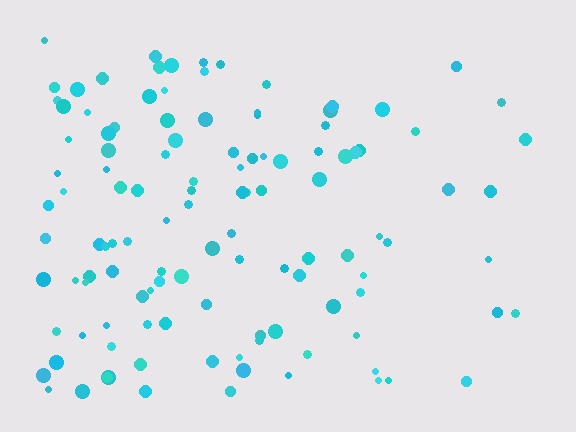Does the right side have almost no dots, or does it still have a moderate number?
Still a moderate number, just noticeably fewer than the left.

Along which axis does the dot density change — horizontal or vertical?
Horizontal.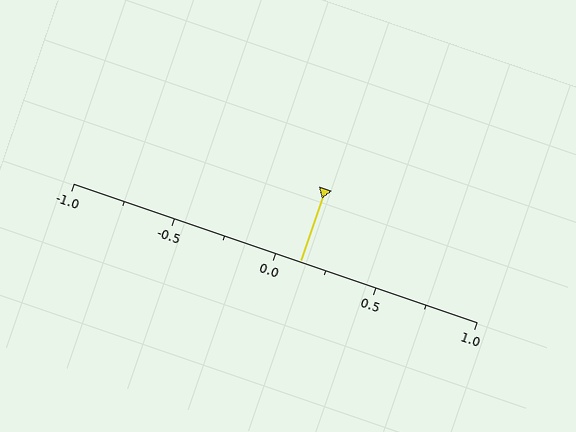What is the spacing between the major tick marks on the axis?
The major ticks are spaced 0.5 apart.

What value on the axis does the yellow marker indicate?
The marker indicates approximately 0.12.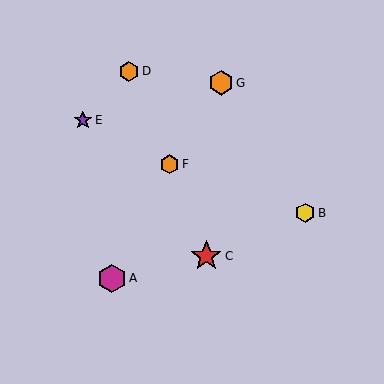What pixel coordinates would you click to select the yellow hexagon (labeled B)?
Click at (305, 213) to select the yellow hexagon B.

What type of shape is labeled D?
Shape D is an orange hexagon.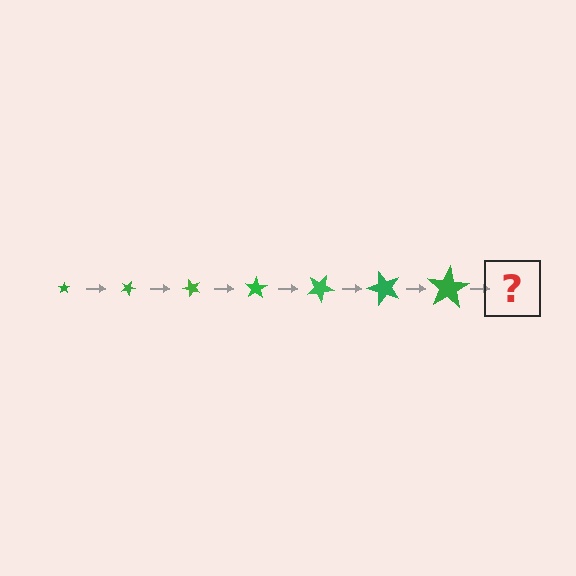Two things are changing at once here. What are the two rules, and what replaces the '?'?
The two rules are that the star grows larger each step and it rotates 25 degrees each step. The '?' should be a star, larger than the previous one and rotated 175 degrees from the start.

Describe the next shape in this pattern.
It should be a star, larger than the previous one and rotated 175 degrees from the start.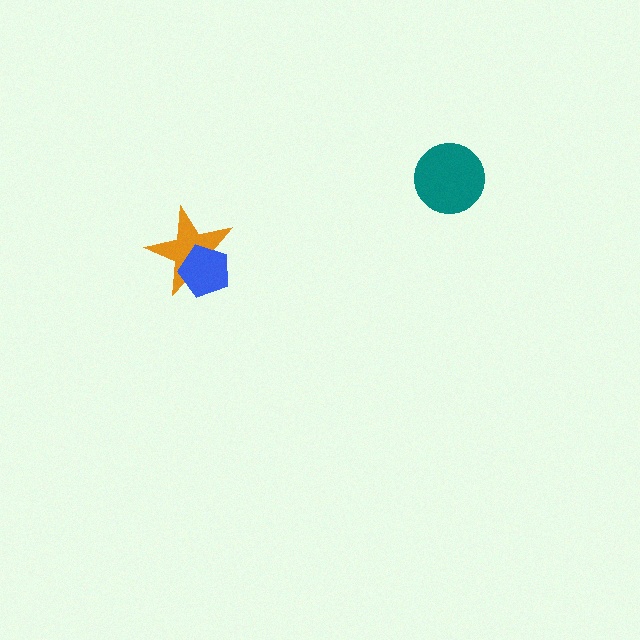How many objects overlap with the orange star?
1 object overlaps with the orange star.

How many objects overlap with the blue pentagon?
1 object overlaps with the blue pentagon.